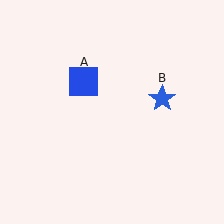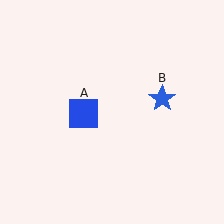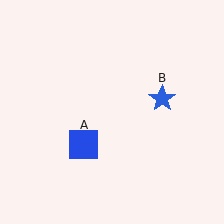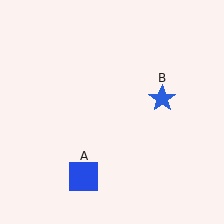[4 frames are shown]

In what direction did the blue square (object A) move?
The blue square (object A) moved down.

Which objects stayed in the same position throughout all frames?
Blue star (object B) remained stationary.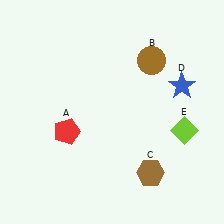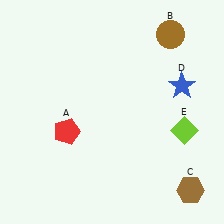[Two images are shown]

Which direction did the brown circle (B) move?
The brown circle (B) moved up.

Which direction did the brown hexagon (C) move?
The brown hexagon (C) moved right.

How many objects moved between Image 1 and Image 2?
2 objects moved between the two images.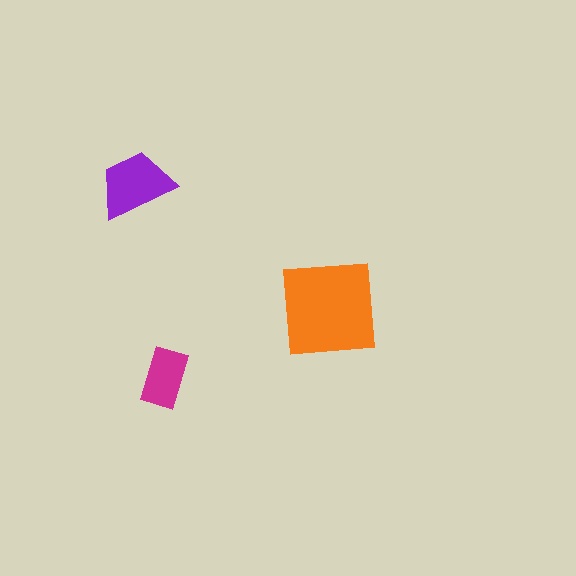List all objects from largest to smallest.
The orange square, the purple trapezoid, the magenta rectangle.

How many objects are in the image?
There are 3 objects in the image.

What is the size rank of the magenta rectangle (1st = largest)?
3rd.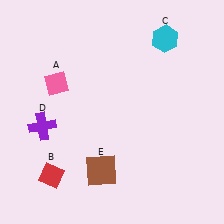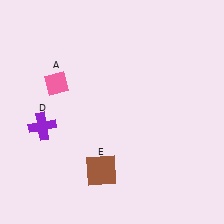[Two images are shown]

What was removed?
The red diamond (B), the cyan hexagon (C) were removed in Image 2.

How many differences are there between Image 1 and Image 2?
There are 2 differences between the two images.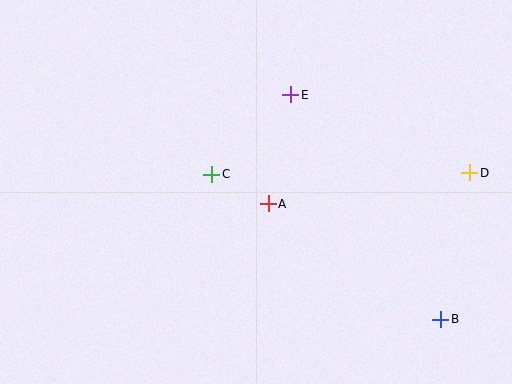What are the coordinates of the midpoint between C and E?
The midpoint between C and E is at (251, 134).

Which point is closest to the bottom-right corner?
Point B is closest to the bottom-right corner.